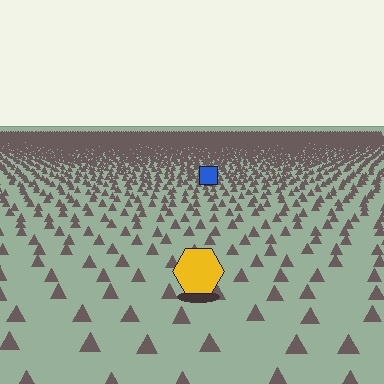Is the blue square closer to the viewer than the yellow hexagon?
No. The yellow hexagon is closer — you can tell from the texture gradient: the ground texture is coarser near it.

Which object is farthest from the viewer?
The blue square is farthest from the viewer. It appears smaller and the ground texture around it is denser.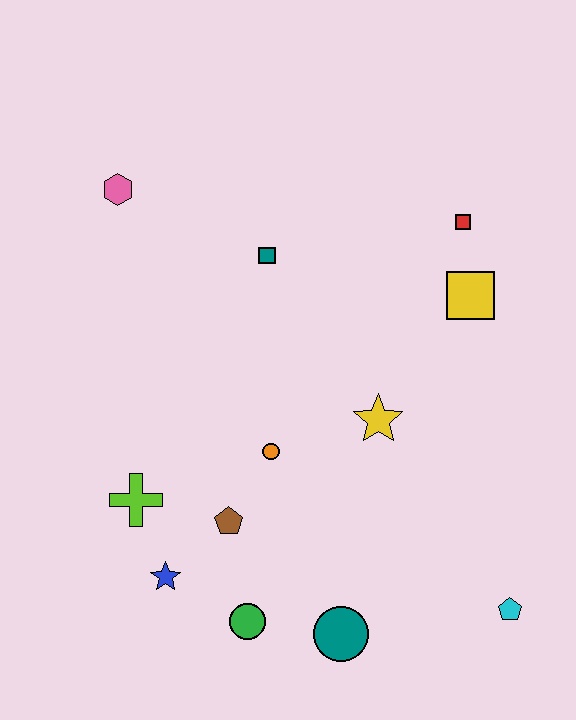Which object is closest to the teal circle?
The green circle is closest to the teal circle.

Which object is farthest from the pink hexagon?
The cyan pentagon is farthest from the pink hexagon.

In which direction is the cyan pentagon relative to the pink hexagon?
The cyan pentagon is below the pink hexagon.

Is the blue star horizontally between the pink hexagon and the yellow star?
Yes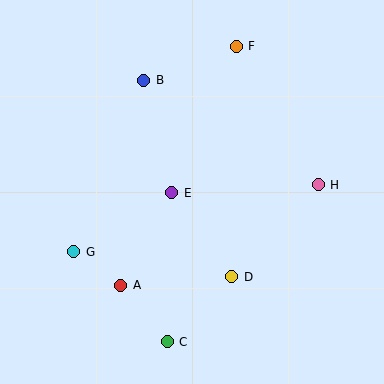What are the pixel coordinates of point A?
Point A is at (121, 285).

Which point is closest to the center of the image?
Point E at (172, 193) is closest to the center.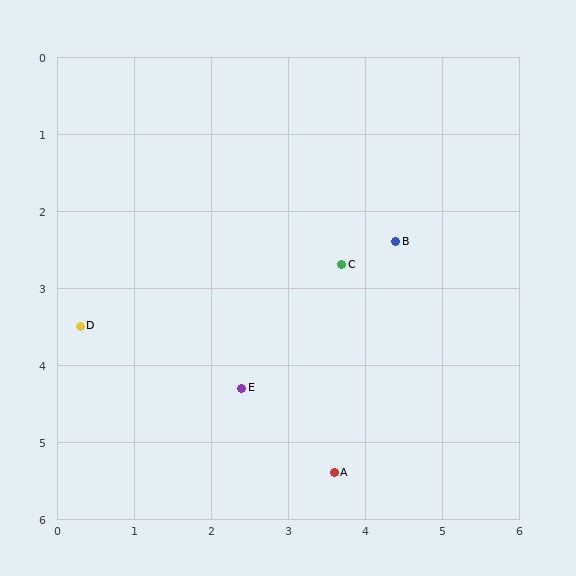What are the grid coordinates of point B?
Point B is at approximately (4.4, 2.4).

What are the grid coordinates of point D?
Point D is at approximately (0.3, 3.5).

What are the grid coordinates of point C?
Point C is at approximately (3.7, 2.7).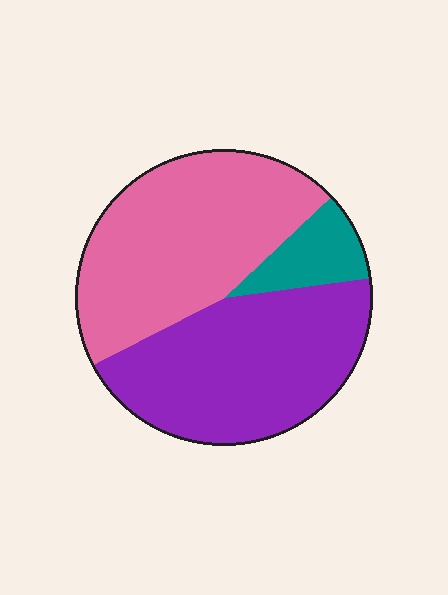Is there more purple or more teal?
Purple.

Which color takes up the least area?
Teal, at roughly 10%.